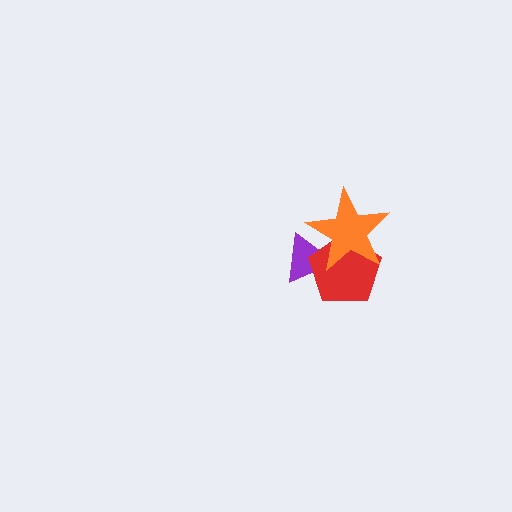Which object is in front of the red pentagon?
The orange star is in front of the red pentagon.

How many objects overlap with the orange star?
2 objects overlap with the orange star.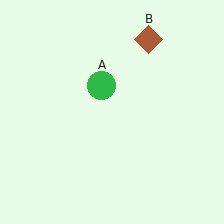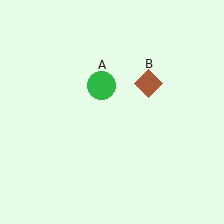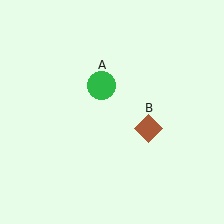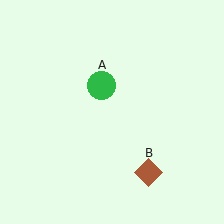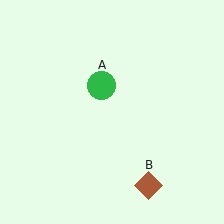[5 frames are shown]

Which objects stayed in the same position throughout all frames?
Green circle (object A) remained stationary.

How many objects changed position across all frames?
1 object changed position: brown diamond (object B).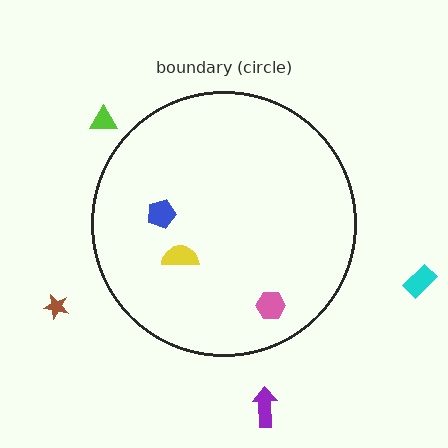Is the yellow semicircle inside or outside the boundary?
Inside.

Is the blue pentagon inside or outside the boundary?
Inside.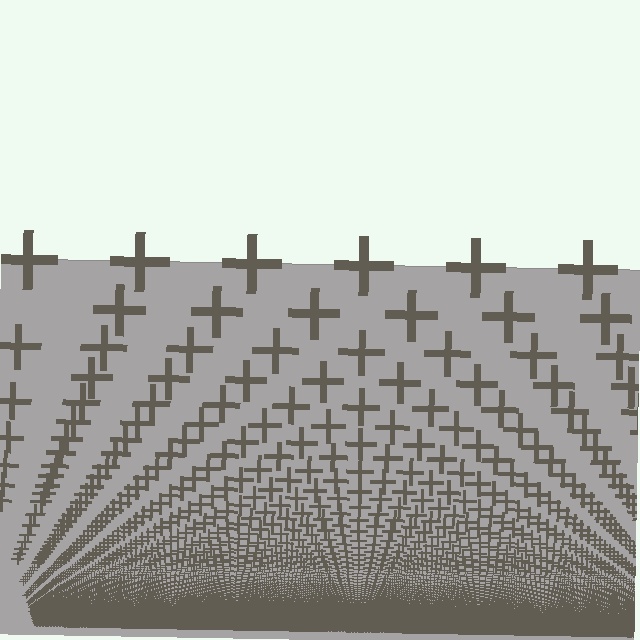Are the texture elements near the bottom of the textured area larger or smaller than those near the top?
Smaller. The gradient is inverted — elements near the bottom are smaller and denser.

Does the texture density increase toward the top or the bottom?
Density increases toward the bottom.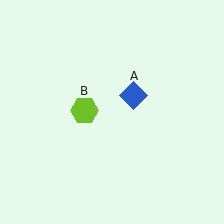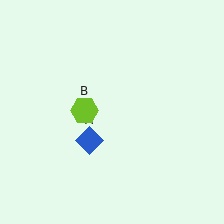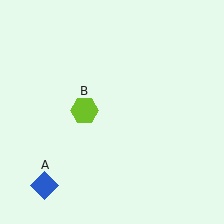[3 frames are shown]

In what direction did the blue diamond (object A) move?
The blue diamond (object A) moved down and to the left.